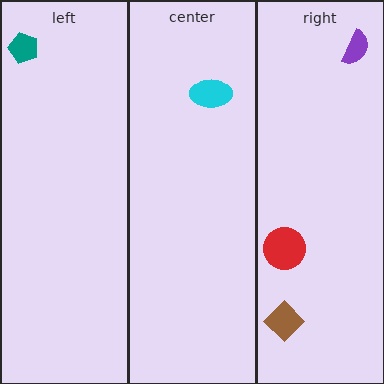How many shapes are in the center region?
1.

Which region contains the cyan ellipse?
The center region.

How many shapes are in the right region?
3.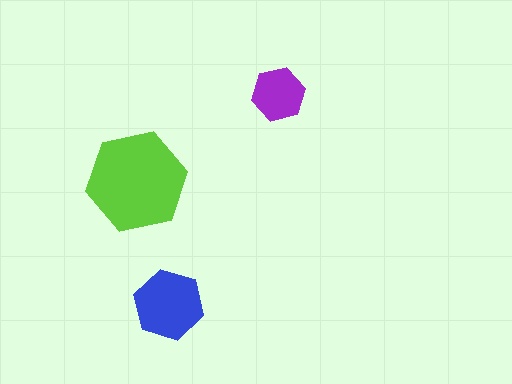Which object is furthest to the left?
The lime hexagon is leftmost.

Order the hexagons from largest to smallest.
the lime one, the blue one, the purple one.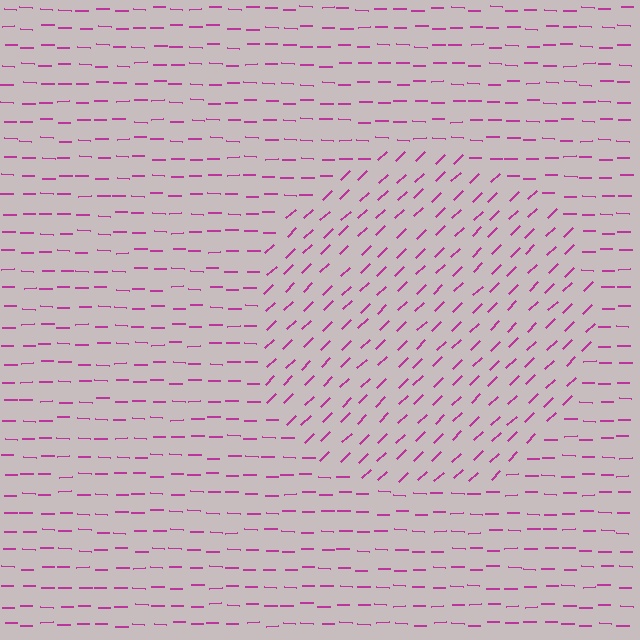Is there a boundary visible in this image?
Yes, there is a texture boundary formed by a change in line orientation.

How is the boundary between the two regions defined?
The boundary is defined purely by a change in line orientation (approximately 45 degrees difference). All lines are the same color and thickness.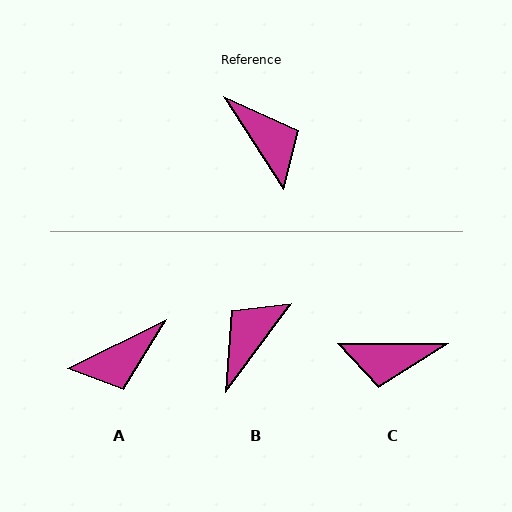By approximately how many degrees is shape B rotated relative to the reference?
Approximately 111 degrees counter-clockwise.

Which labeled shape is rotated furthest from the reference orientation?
C, about 123 degrees away.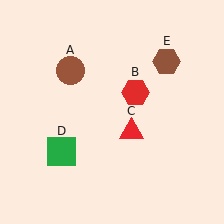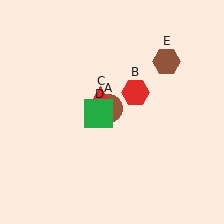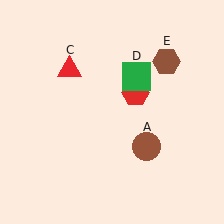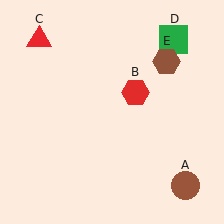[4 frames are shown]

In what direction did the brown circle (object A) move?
The brown circle (object A) moved down and to the right.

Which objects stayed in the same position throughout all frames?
Red hexagon (object B) and brown hexagon (object E) remained stationary.